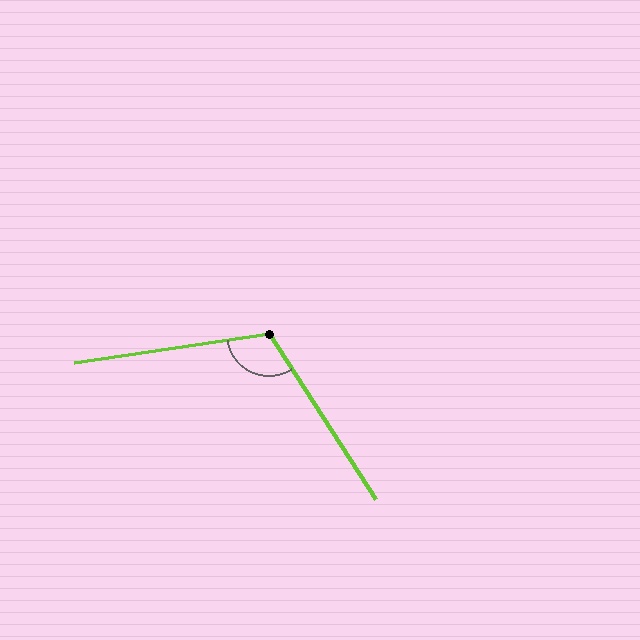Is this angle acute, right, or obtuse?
It is obtuse.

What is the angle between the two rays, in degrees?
Approximately 114 degrees.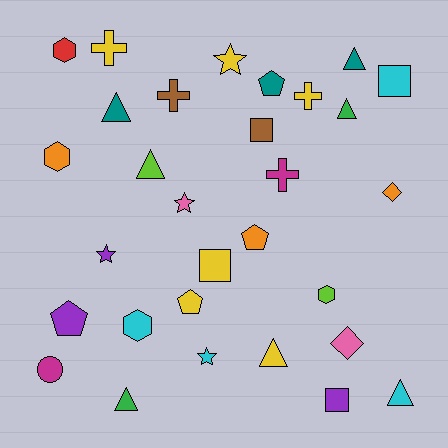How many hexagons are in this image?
There are 4 hexagons.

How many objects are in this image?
There are 30 objects.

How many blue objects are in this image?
There are no blue objects.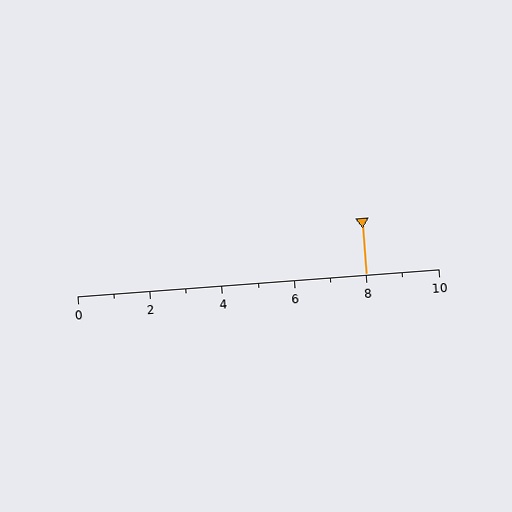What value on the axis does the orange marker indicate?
The marker indicates approximately 8.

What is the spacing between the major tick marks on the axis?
The major ticks are spaced 2 apart.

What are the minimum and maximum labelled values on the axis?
The axis runs from 0 to 10.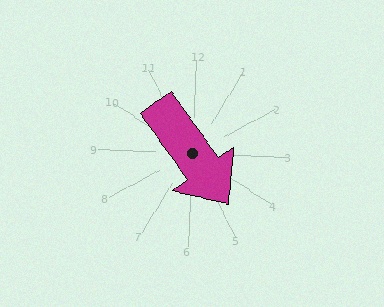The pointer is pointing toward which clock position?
Roughly 5 o'clock.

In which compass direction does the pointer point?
Southeast.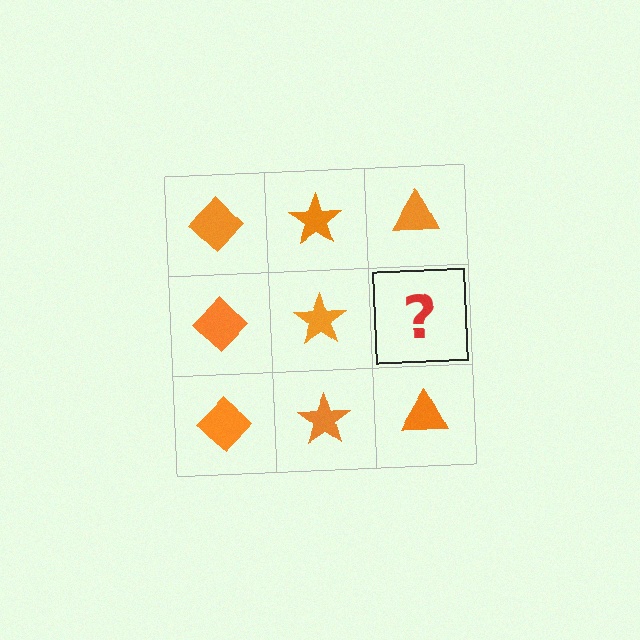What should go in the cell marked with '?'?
The missing cell should contain an orange triangle.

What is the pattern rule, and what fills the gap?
The rule is that each column has a consistent shape. The gap should be filled with an orange triangle.